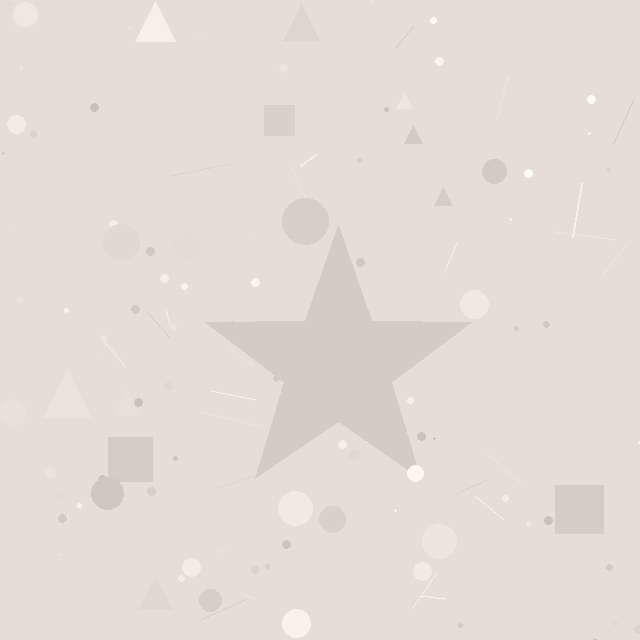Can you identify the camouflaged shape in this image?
The camouflaged shape is a star.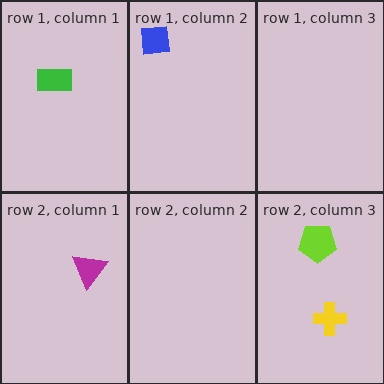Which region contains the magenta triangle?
The row 2, column 1 region.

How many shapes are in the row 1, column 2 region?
1.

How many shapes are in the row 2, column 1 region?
1.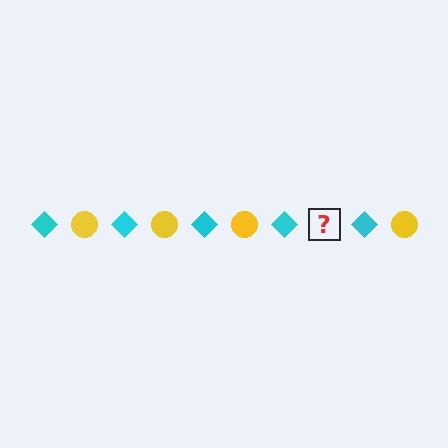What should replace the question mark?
The question mark should be replaced with a yellow circle.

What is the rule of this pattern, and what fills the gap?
The rule is that the pattern alternates between cyan diamond and yellow circle. The gap should be filled with a yellow circle.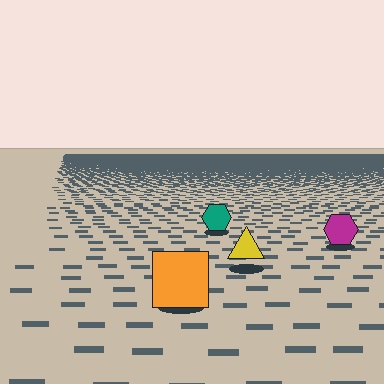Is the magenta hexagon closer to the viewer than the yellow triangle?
No. The yellow triangle is closer — you can tell from the texture gradient: the ground texture is coarser near it.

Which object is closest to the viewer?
The orange square is closest. The texture marks near it are larger and more spread out.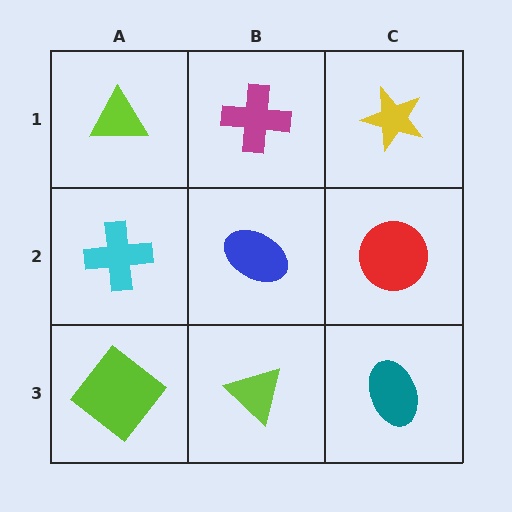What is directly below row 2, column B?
A lime triangle.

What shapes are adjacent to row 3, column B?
A blue ellipse (row 2, column B), a lime diamond (row 3, column A), a teal ellipse (row 3, column C).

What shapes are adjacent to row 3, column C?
A red circle (row 2, column C), a lime triangle (row 3, column B).